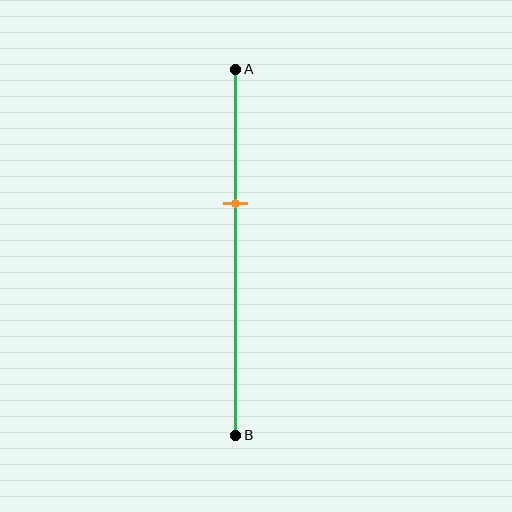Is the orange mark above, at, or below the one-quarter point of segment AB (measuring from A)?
The orange mark is below the one-quarter point of segment AB.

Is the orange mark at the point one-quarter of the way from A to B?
No, the mark is at about 35% from A, not at the 25% one-quarter point.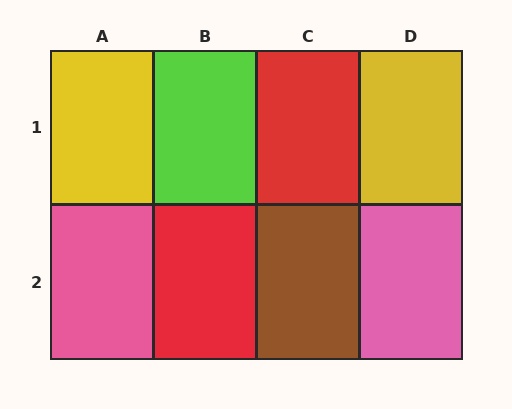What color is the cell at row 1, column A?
Yellow.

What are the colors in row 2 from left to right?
Pink, red, brown, pink.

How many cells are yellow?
2 cells are yellow.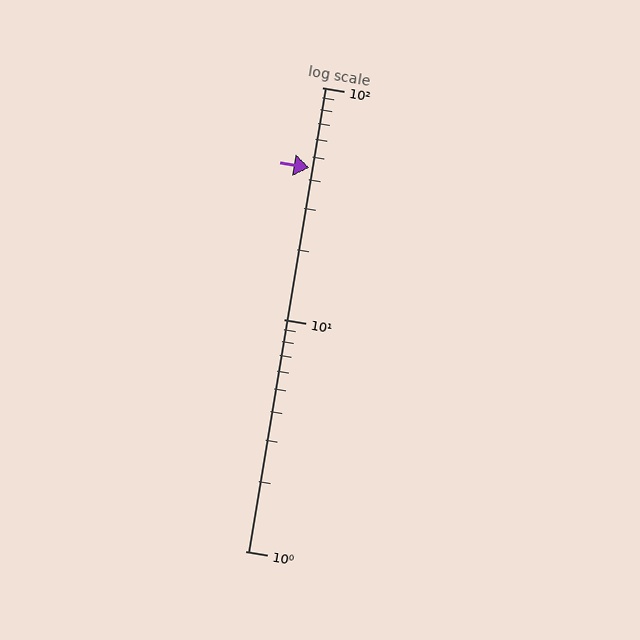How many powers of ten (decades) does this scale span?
The scale spans 2 decades, from 1 to 100.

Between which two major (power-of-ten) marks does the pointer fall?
The pointer is between 10 and 100.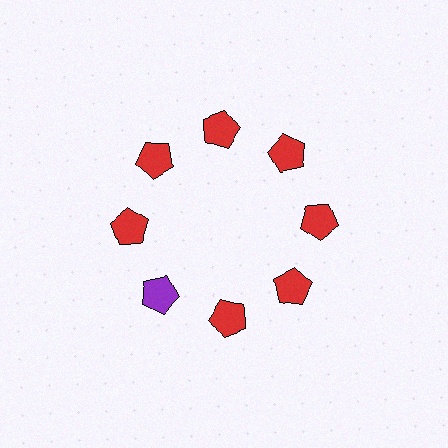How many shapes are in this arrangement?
There are 8 shapes arranged in a ring pattern.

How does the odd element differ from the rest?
It has a different color: purple instead of red.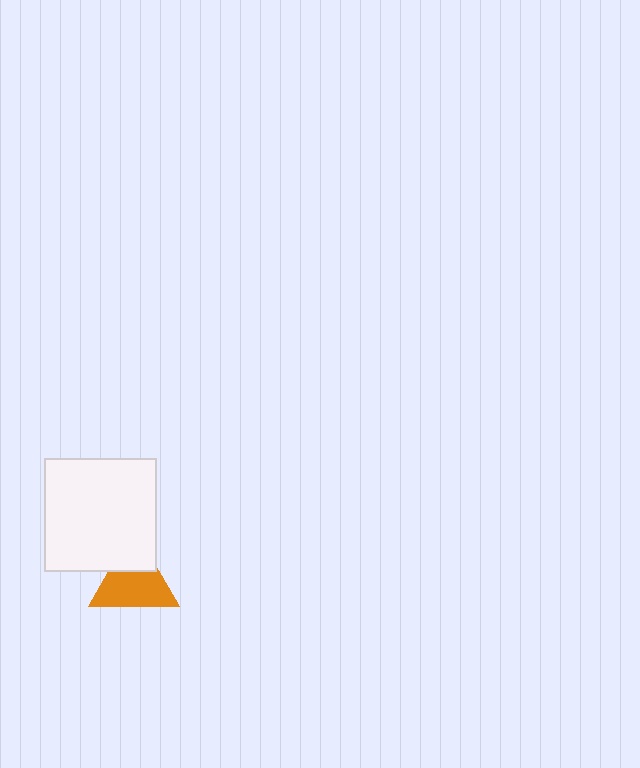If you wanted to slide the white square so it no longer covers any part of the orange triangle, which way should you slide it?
Slide it up — that is the most direct way to separate the two shapes.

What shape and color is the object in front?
The object in front is a white square.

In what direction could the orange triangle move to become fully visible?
The orange triangle could move down. That would shift it out from behind the white square entirely.